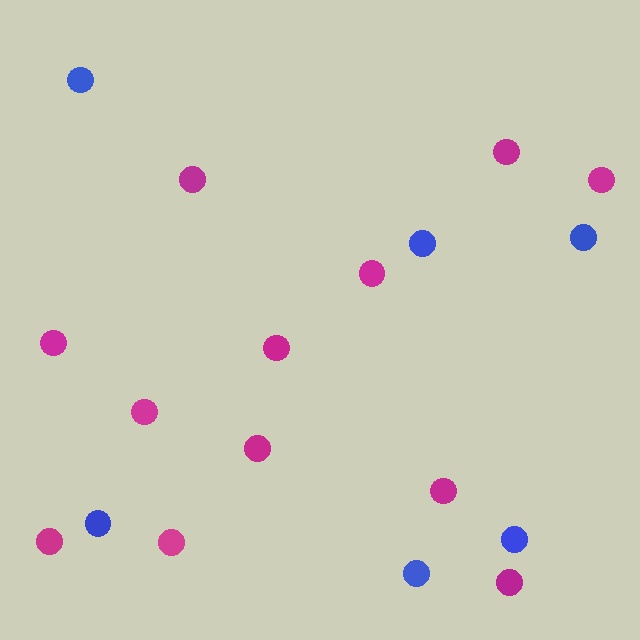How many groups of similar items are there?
There are 2 groups: one group of blue circles (6) and one group of magenta circles (12).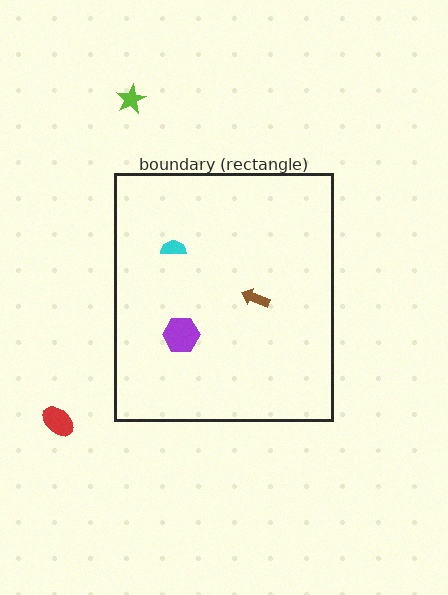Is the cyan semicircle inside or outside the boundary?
Inside.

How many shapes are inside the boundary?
3 inside, 2 outside.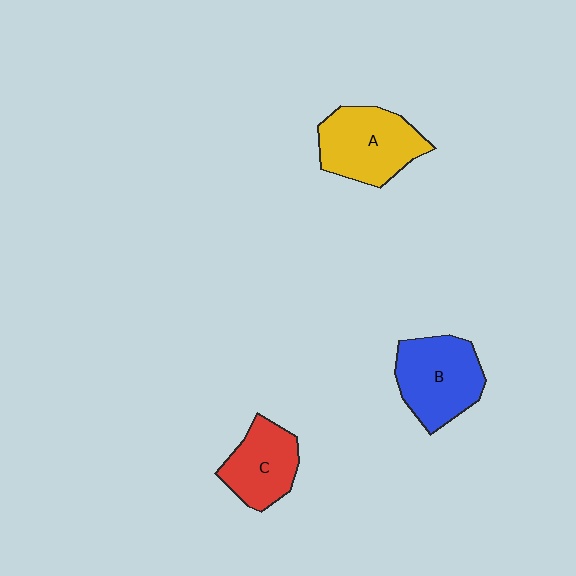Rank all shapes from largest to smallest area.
From largest to smallest: A (yellow), B (blue), C (red).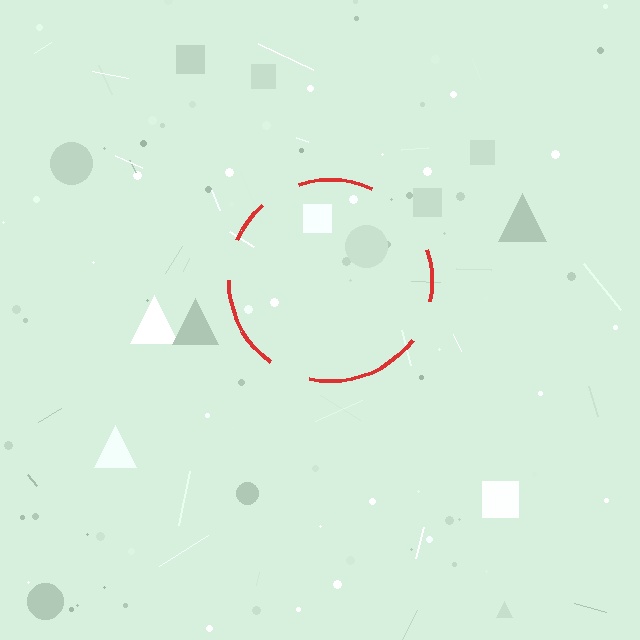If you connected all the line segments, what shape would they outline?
They would outline a circle.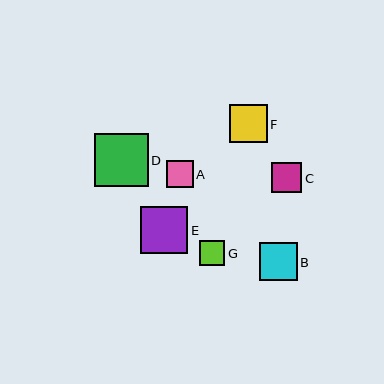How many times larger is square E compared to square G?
Square E is approximately 1.9 times the size of square G.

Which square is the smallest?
Square G is the smallest with a size of approximately 25 pixels.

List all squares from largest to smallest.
From largest to smallest: D, E, B, F, C, A, G.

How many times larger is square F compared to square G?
Square F is approximately 1.5 times the size of square G.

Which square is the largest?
Square D is the largest with a size of approximately 53 pixels.